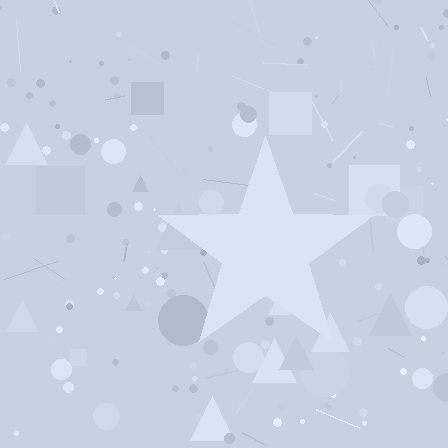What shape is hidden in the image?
A star is hidden in the image.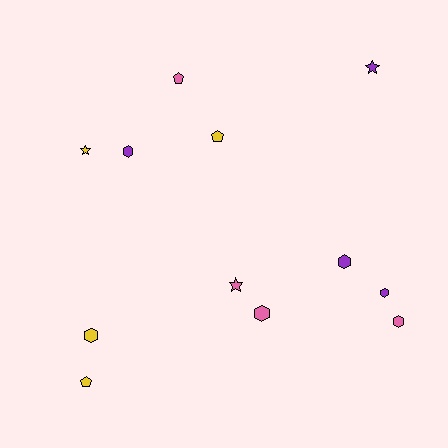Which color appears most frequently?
Purple, with 4 objects.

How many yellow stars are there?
There is 1 yellow star.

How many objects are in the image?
There are 12 objects.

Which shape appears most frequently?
Hexagon, with 6 objects.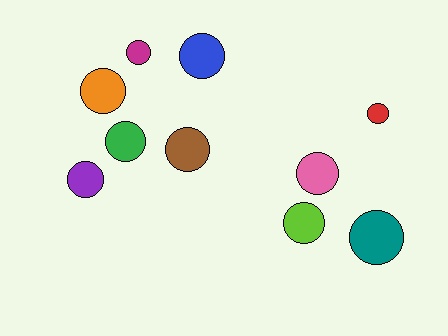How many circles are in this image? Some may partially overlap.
There are 10 circles.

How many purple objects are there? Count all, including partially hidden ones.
There is 1 purple object.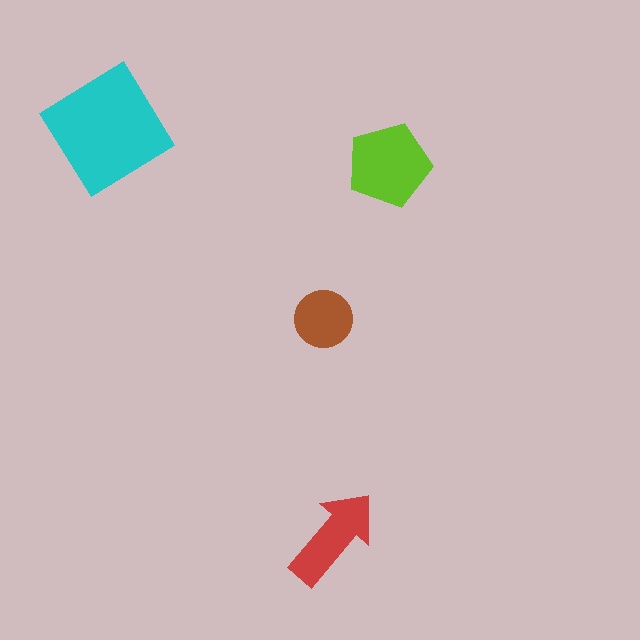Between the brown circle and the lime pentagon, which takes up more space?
The lime pentagon.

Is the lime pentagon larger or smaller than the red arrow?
Larger.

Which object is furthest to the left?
The cyan diamond is leftmost.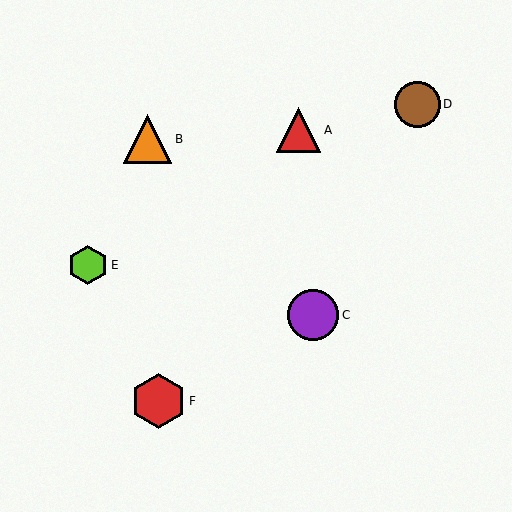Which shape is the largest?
The red hexagon (labeled F) is the largest.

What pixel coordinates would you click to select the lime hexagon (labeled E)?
Click at (88, 265) to select the lime hexagon E.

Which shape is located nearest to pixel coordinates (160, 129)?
The orange triangle (labeled B) at (148, 139) is nearest to that location.